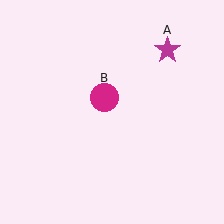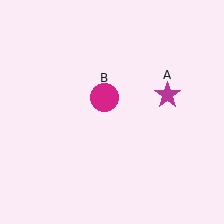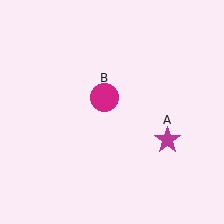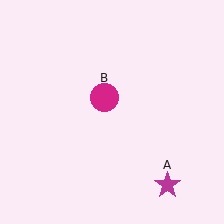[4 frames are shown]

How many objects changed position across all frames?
1 object changed position: magenta star (object A).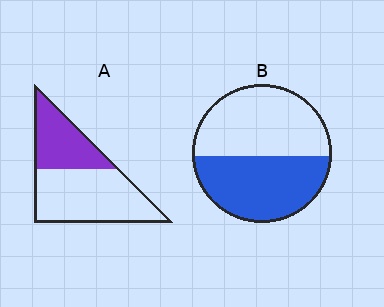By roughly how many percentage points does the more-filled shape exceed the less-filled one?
By roughly 10 percentage points (B over A).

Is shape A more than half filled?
No.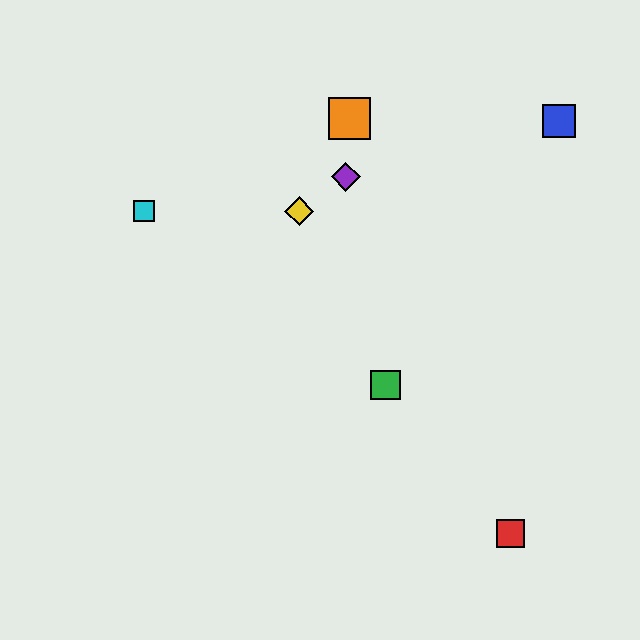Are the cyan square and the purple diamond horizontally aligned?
No, the cyan square is at y≈211 and the purple diamond is at y≈177.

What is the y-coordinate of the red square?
The red square is at y≈534.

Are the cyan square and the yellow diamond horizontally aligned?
Yes, both are at y≈211.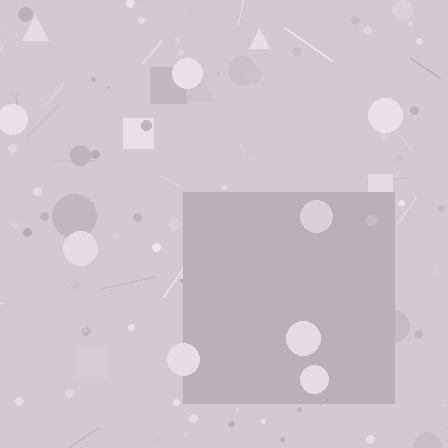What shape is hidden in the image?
A square is hidden in the image.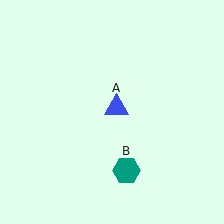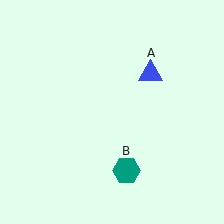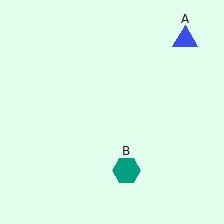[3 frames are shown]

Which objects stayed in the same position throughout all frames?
Teal hexagon (object B) remained stationary.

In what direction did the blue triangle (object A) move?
The blue triangle (object A) moved up and to the right.